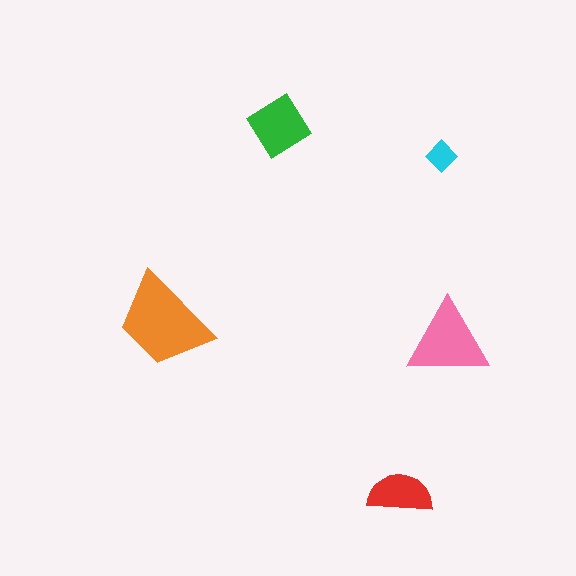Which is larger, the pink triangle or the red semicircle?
The pink triangle.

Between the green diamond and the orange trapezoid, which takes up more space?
The orange trapezoid.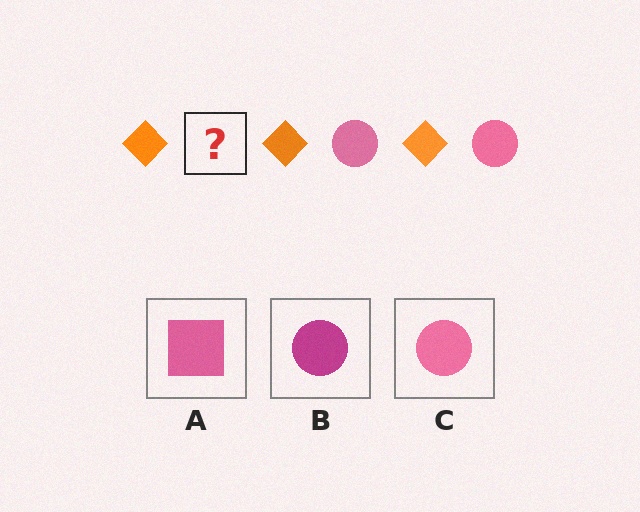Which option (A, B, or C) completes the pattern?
C.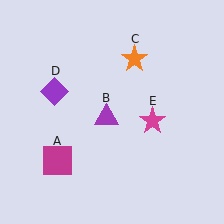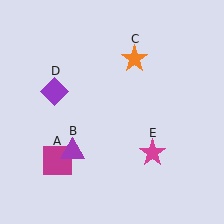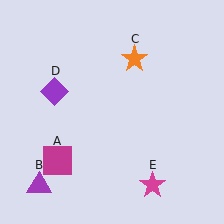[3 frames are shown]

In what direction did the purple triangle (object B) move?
The purple triangle (object B) moved down and to the left.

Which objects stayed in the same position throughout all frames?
Magenta square (object A) and orange star (object C) and purple diamond (object D) remained stationary.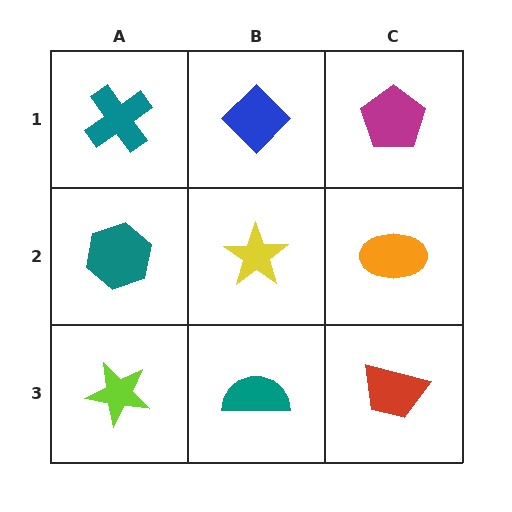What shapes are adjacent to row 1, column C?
An orange ellipse (row 2, column C), a blue diamond (row 1, column B).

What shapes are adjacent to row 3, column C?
An orange ellipse (row 2, column C), a teal semicircle (row 3, column B).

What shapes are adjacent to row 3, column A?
A teal hexagon (row 2, column A), a teal semicircle (row 3, column B).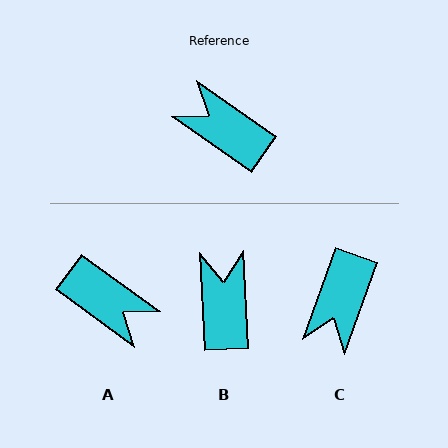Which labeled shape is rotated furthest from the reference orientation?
A, about 180 degrees away.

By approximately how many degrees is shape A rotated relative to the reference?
Approximately 180 degrees counter-clockwise.